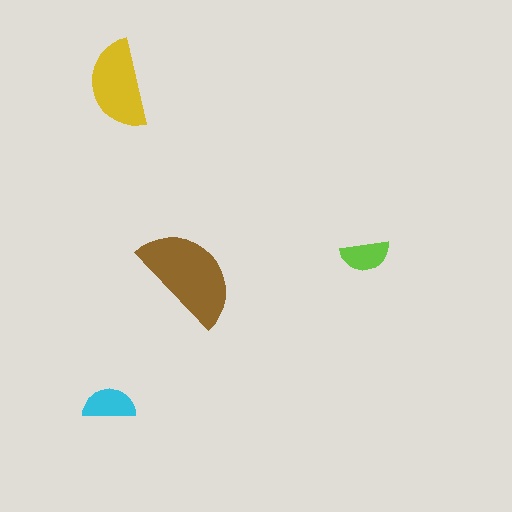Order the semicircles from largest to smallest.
the brown one, the yellow one, the cyan one, the lime one.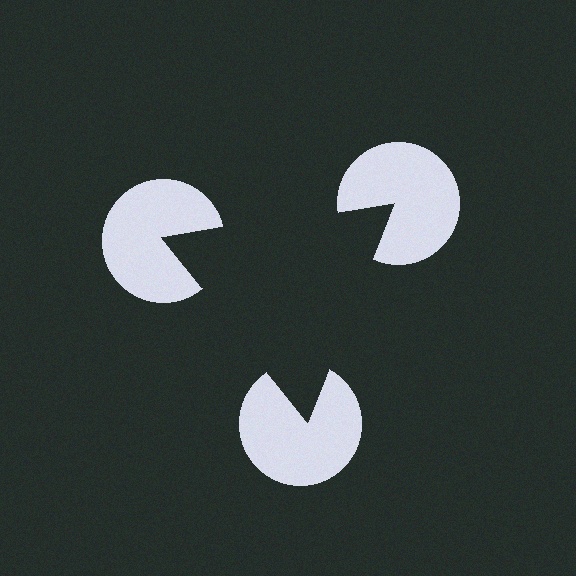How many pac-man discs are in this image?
There are 3 — one at each vertex of the illusory triangle.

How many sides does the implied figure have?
3 sides.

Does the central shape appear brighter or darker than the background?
It typically appears slightly darker than the background, even though no actual brightness change is drawn.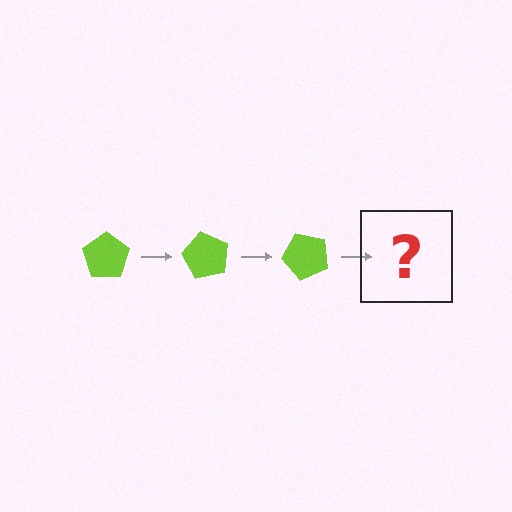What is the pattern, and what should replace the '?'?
The pattern is that the pentagon rotates 60 degrees each step. The '?' should be a lime pentagon rotated 180 degrees.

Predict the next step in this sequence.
The next step is a lime pentagon rotated 180 degrees.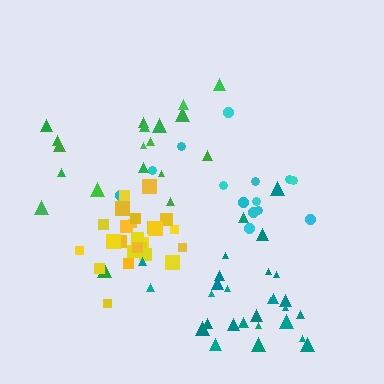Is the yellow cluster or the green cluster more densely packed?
Yellow.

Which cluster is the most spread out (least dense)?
Cyan.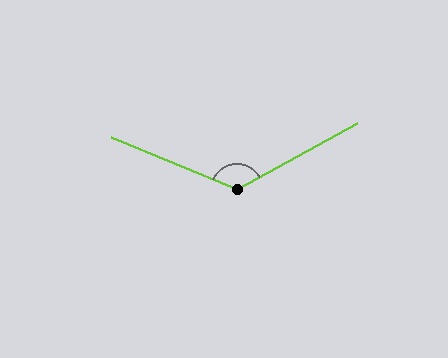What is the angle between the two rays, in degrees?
Approximately 128 degrees.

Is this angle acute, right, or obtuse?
It is obtuse.